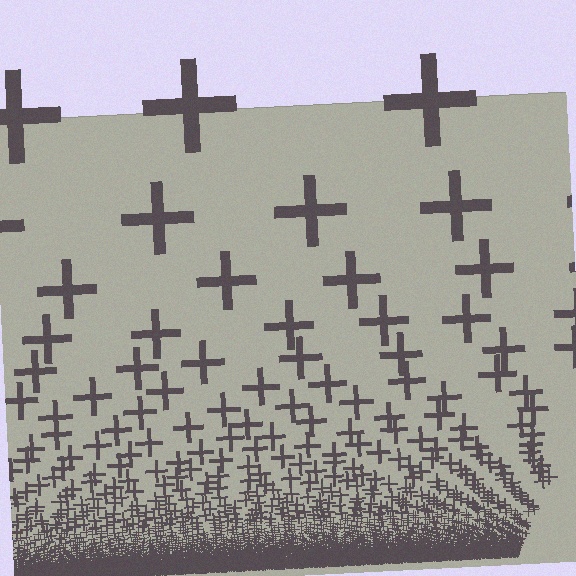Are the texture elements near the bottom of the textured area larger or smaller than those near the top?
Smaller. The gradient is inverted — elements near the bottom are smaller and denser.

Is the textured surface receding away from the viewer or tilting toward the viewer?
The surface appears to tilt toward the viewer. Texture elements get larger and sparser toward the top.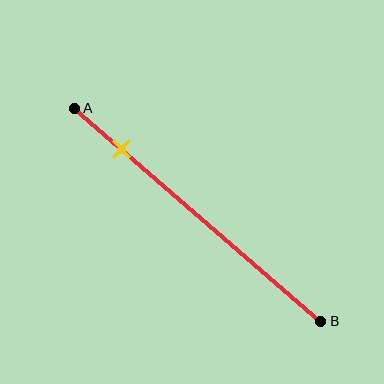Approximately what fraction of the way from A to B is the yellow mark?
The yellow mark is approximately 20% of the way from A to B.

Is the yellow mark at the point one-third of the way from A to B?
No, the mark is at about 20% from A, not at the 33% one-third point.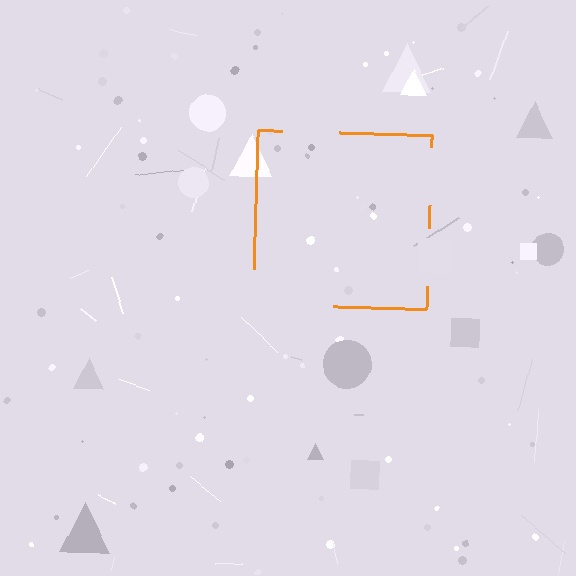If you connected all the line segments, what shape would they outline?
They would outline a square.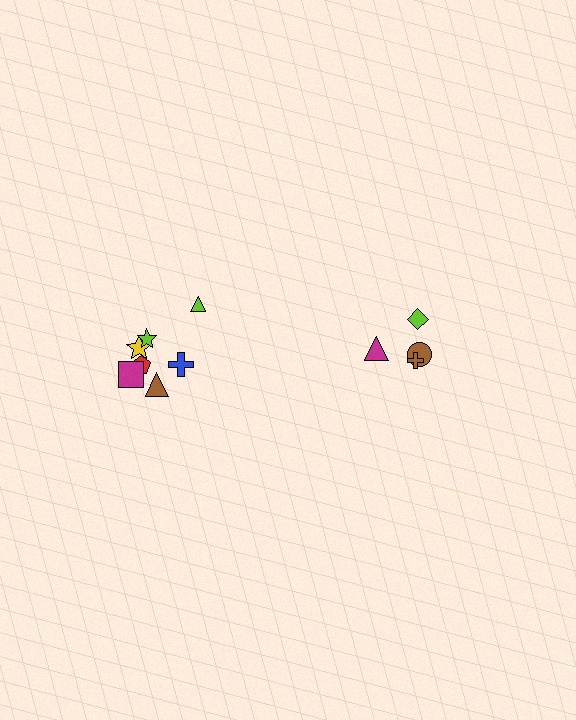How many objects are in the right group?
There are 4 objects.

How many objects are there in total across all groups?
There are 11 objects.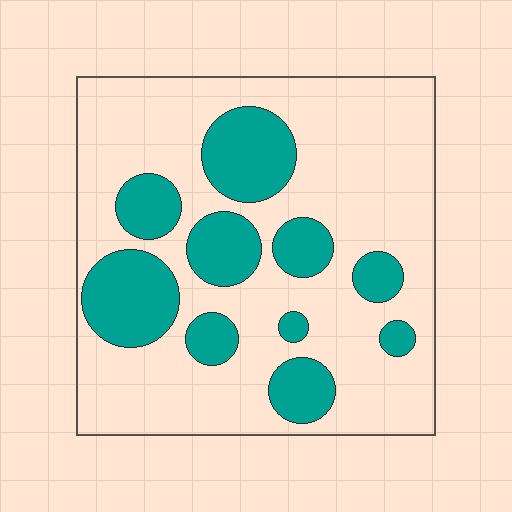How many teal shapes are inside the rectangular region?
10.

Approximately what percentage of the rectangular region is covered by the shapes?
Approximately 30%.